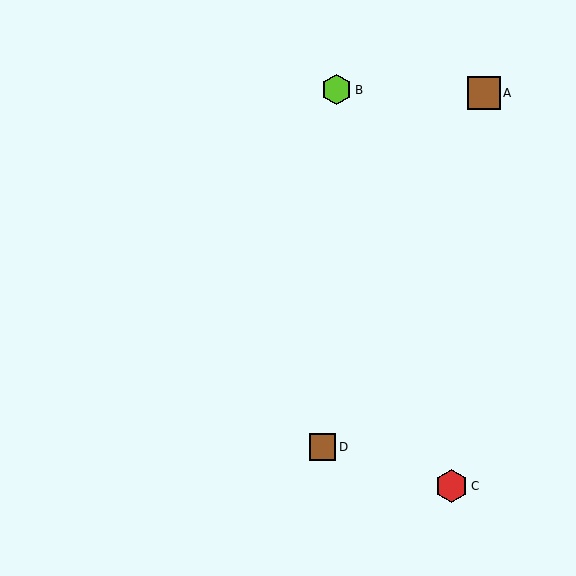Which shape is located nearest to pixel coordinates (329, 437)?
The brown square (labeled D) at (322, 447) is nearest to that location.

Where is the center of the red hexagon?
The center of the red hexagon is at (452, 486).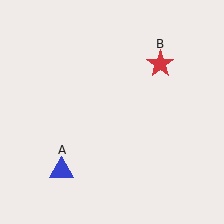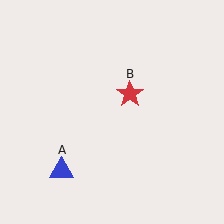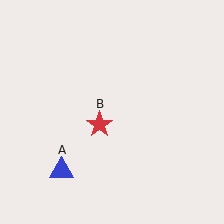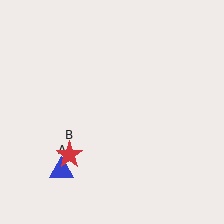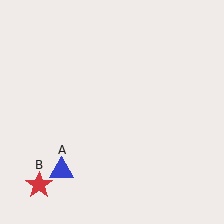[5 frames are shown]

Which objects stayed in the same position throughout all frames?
Blue triangle (object A) remained stationary.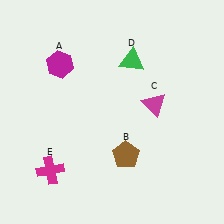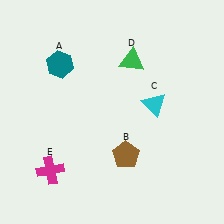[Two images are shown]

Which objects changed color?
A changed from magenta to teal. C changed from magenta to cyan.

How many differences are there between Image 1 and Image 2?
There are 2 differences between the two images.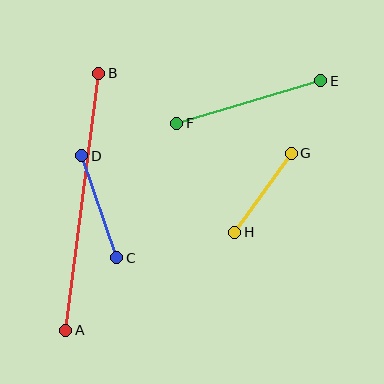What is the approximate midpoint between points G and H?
The midpoint is at approximately (263, 193) pixels.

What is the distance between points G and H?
The distance is approximately 97 pixels.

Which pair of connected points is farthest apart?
Points A and B are farthest apart.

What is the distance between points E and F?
The distance is approximately 150 pixels.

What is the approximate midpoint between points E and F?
The midpoint is at approximately (249, 102) pixels.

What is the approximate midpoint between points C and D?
The midpoint is at approximately (99, 207) pixels.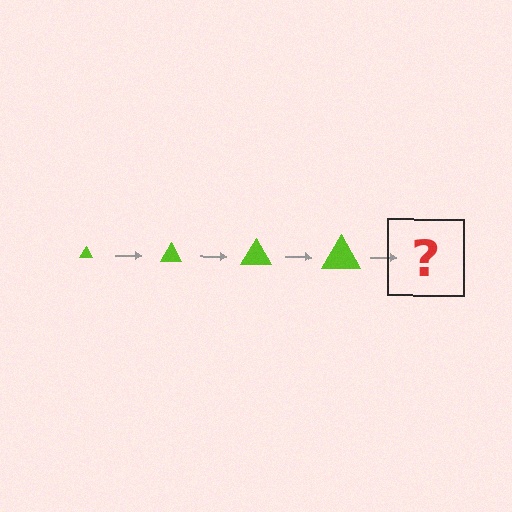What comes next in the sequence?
The next element should be a lime triangle, larger than the previous one.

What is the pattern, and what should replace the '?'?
The pattern is that the triangle gets progressively larger each step. The '?' should be a lime triangle, larger than the previous one.